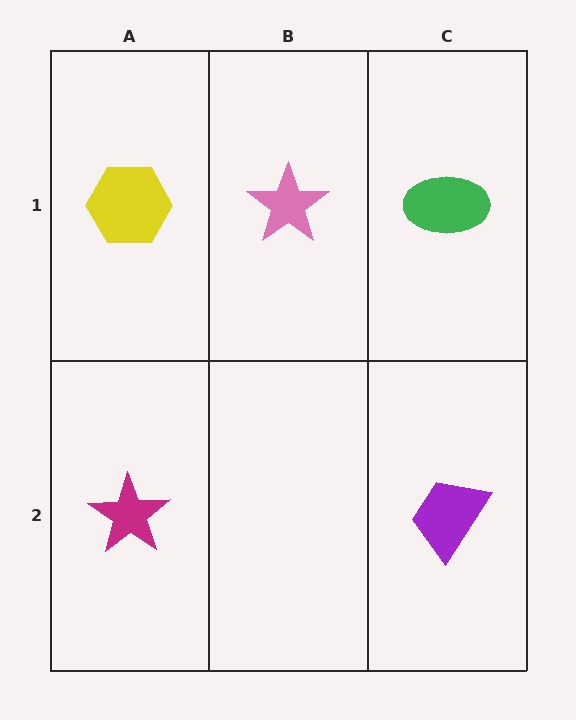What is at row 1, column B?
A pink star.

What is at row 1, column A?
A yellow hexagon.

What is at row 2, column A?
A magenta star.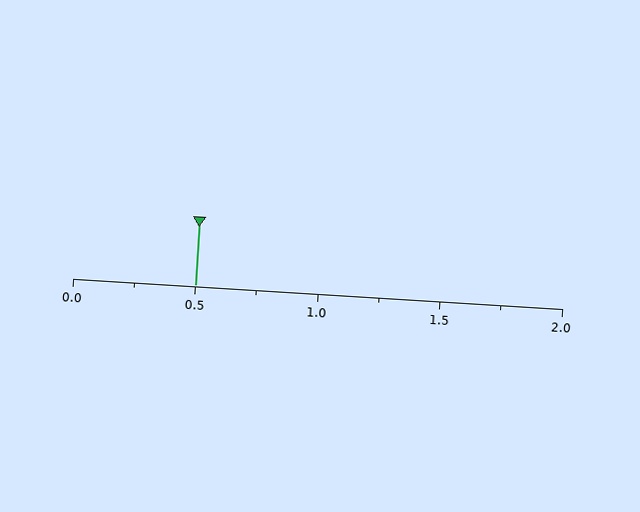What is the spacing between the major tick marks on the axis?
The major ticks are spaced 0.5 apart.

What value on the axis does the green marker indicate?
The marker indicates approximately 0.5.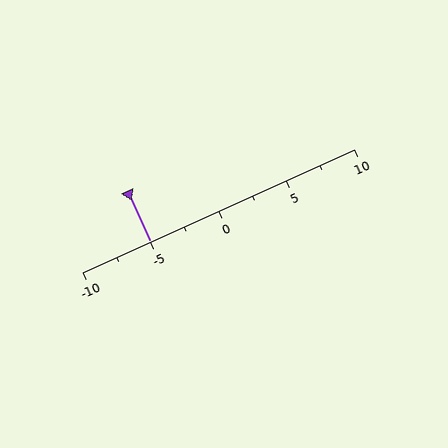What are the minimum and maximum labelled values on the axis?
The axis runs from -10 to 10.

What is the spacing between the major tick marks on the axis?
The major ticks are spaced 5 apart.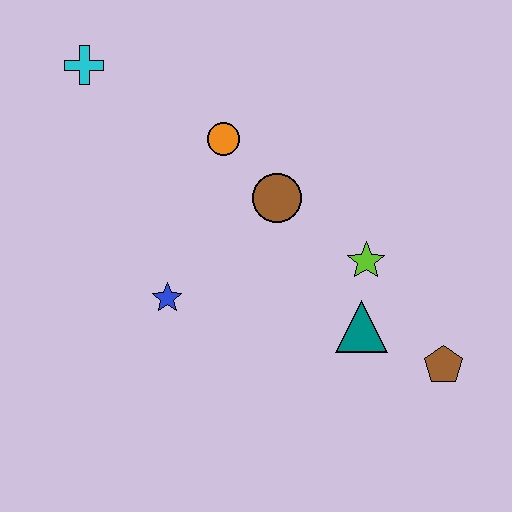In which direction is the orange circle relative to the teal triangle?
The orange circle is above the teal triangle.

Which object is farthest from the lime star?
The cyan cross is farthest from the lime star.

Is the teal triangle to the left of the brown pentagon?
Yes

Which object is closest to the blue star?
The brown circle is closest to the blue star.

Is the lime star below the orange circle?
Yes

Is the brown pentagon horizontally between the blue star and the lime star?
No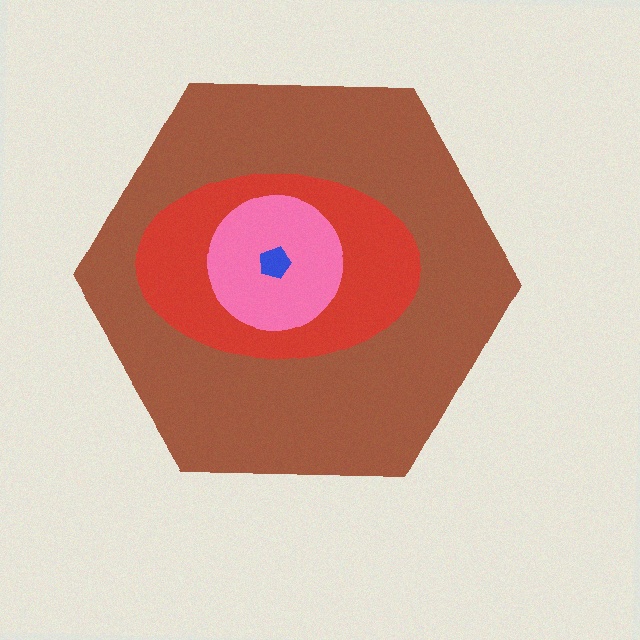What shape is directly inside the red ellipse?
The pink circle.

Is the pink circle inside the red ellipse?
Yes.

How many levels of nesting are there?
4.